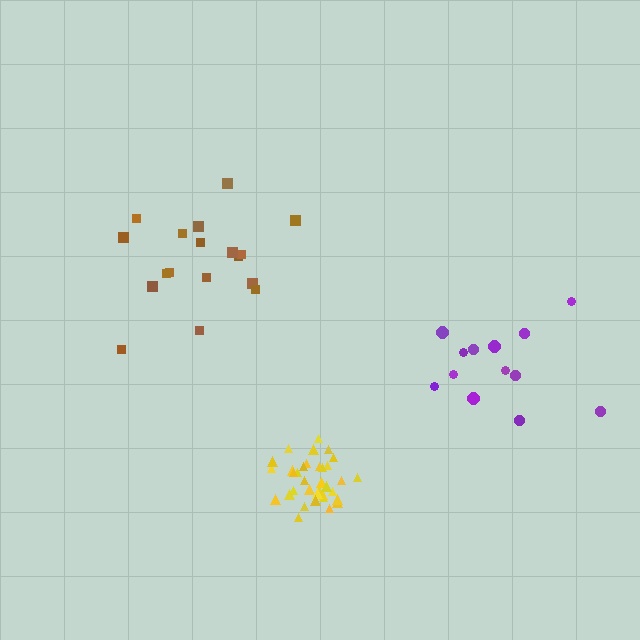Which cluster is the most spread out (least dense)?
Purple.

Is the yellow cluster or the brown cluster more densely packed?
Yellow.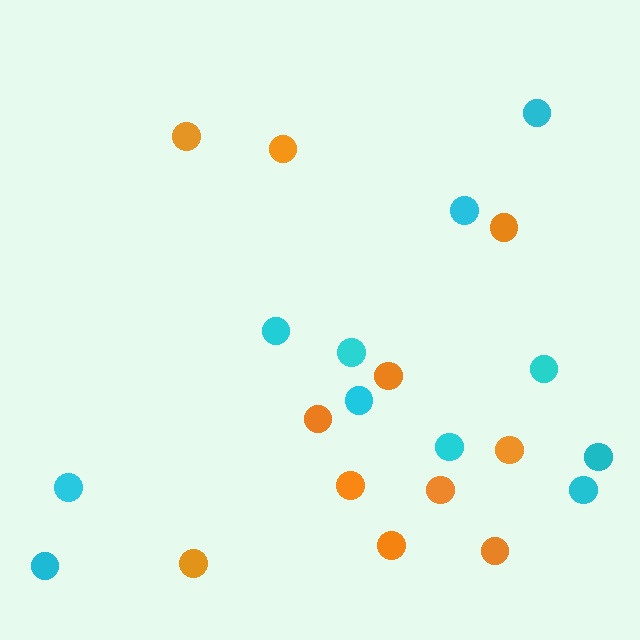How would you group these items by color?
There are 2 groups: one group of cyan circles (11) and one group of orange circles (11).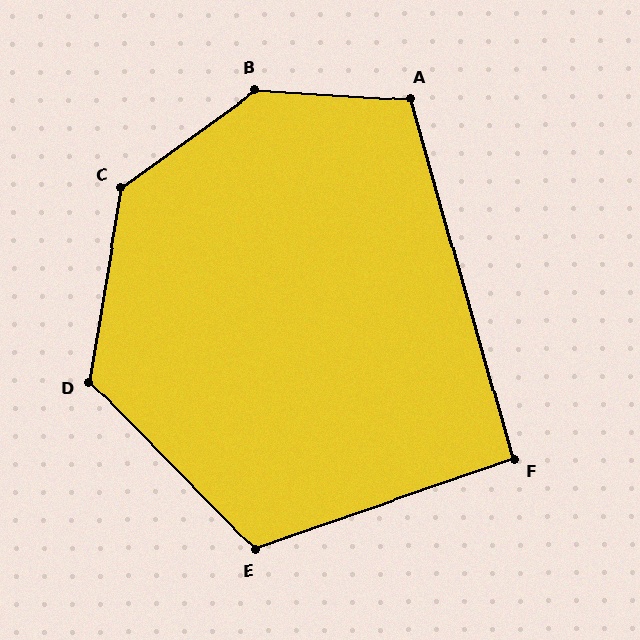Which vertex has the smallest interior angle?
F, at approximately 93 degrees.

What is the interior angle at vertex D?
Approximately 126 degrees (obtuse).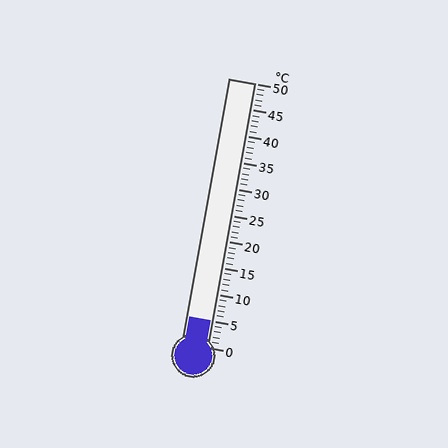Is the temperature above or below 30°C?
The temperature is below 30°C.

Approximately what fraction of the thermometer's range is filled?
The thermometer is filled to approximately 10% of its range.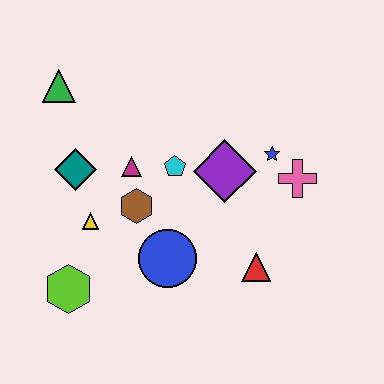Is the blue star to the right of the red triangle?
Yes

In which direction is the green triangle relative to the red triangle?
The green triangle is to the left of the red triangle.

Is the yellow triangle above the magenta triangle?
No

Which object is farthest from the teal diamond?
The pink cross is farthest from the teal diamond.